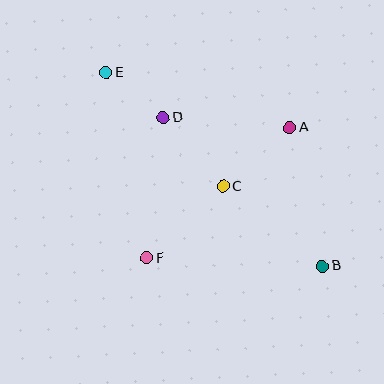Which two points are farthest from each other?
Points B and E are farthest from each other.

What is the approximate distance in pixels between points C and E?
The distance between C and E is approximately 163 pixels.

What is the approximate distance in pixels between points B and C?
The distance between B and C is approximately 127 pixels.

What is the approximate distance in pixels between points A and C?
The distance between A and C is approximately 89 pixels.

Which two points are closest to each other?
Points D and E are closest to each other.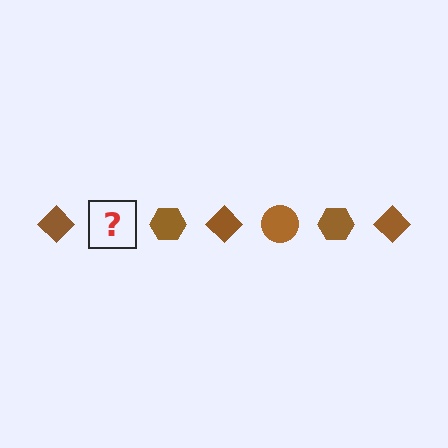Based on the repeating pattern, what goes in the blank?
The blank should be a brown circle.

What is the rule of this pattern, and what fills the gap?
The rule is that the pattern cycles through diamond, circle, hexagon shapes in brown. The gap should be filled with a brown circle.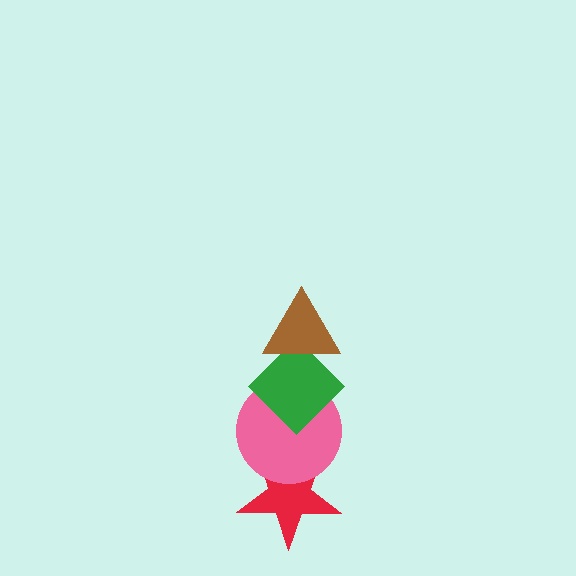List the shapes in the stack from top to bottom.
From top to bottom: the brown triangle, the green diamond, the pink circle, the red star.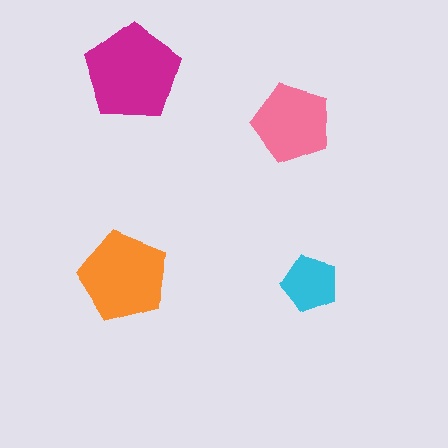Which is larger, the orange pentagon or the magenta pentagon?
The magenta one.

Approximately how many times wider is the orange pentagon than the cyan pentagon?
About 1.5 times wider.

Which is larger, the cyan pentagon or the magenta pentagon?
The magenta one.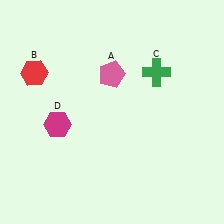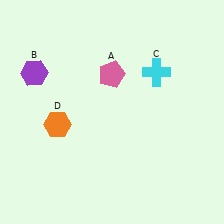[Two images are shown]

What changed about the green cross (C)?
In Image 1, C is green. In Image 2, it changed to cyan.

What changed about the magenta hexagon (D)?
In Image 1, D is magenta. In Image 2, it changed to orange.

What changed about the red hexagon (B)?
In Image 1, B is red. In Image 2, it changed to purple.